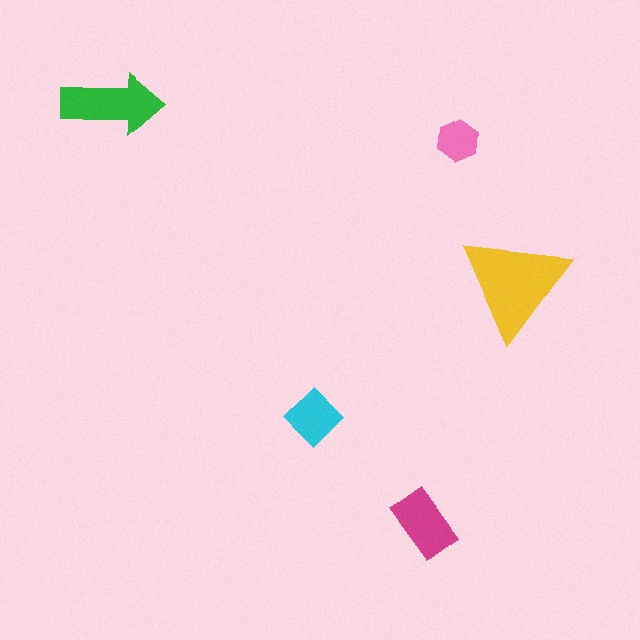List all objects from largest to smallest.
The yellow triangle, the green arrow, the magenta rectangle, the cyan diamond, the pink hexagon.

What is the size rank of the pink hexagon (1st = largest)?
5th.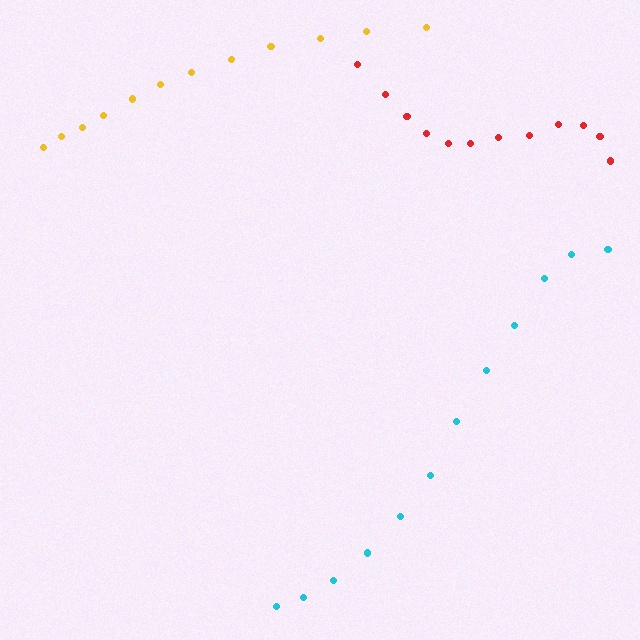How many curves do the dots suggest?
There are 3 distinct paths.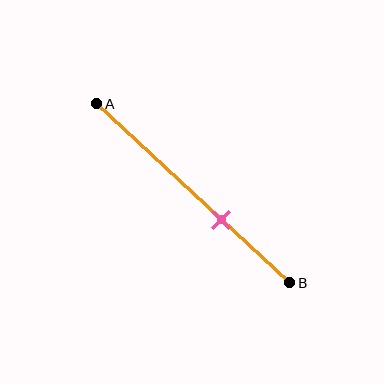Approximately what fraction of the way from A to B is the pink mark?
The pink mark is approximately 65% of the way from A to B.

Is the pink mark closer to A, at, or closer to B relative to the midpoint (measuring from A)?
The pink mark is closer to point B than the midpoint of segment AB.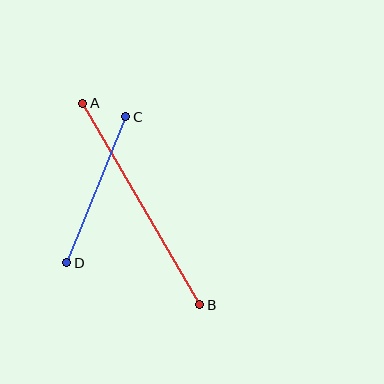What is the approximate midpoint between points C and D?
The midpoint is at approximately (96, 190) pixels.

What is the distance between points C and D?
The distance is approximately 158 pixels.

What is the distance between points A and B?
The distance is approximately 233 pixels.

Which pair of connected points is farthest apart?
Points A and B are farthest apart.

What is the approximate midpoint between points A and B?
The midpoint is at approximately (141, 204) pixels.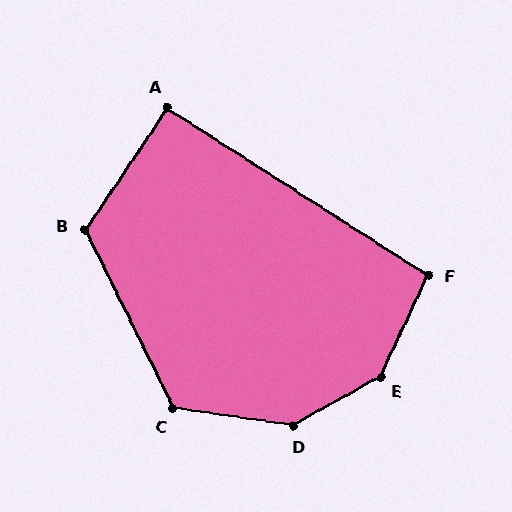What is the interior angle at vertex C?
Approximately 125 degrees (obtuse).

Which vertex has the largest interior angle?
E, at approximately 144 degrees.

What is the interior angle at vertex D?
Approximately 143 degrees (obtuse).